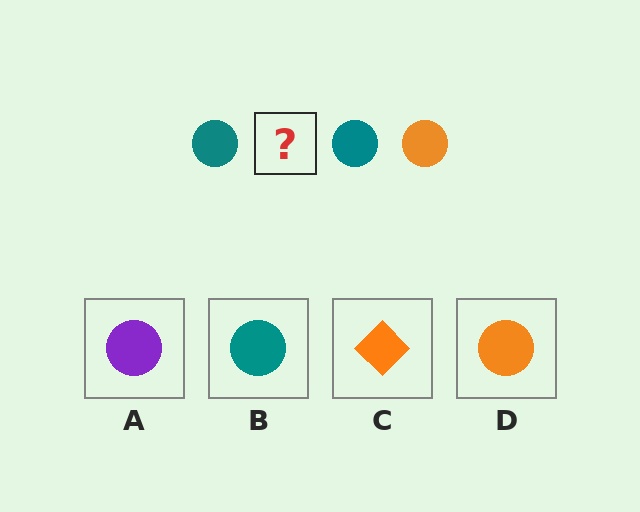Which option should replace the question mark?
Option D.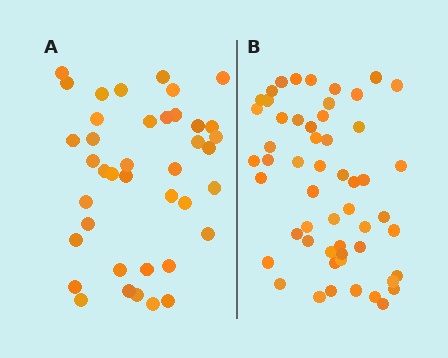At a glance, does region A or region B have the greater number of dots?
Region B (the right region) has more dots.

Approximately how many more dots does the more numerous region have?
Region B has approximately 15 more dots than region A.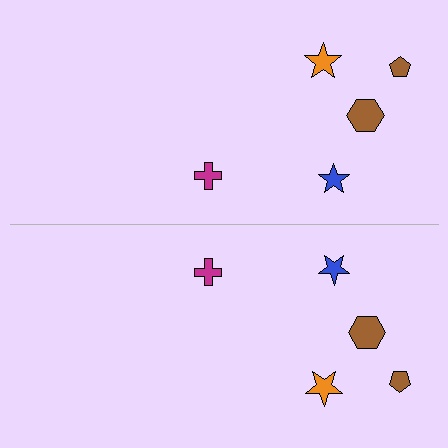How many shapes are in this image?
There are 10 shapes in this image.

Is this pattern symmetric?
Yes, this pattern has bilateral (reflection) symmetry.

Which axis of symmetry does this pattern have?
The pattern has a horizontal axis of symmetry running through the center of the image.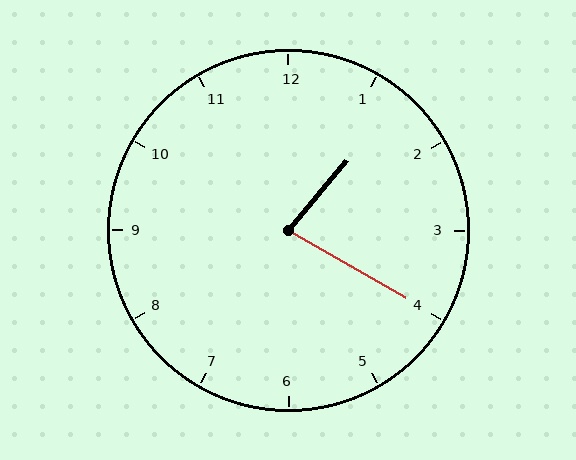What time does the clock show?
1:20.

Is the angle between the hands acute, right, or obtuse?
It is acute.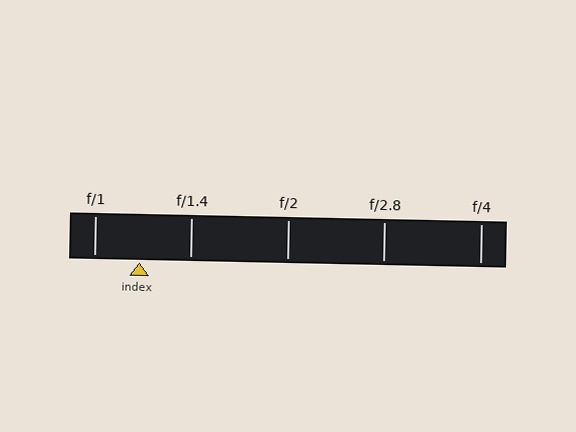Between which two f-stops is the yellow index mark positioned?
The index mark is between f/1 and f/1.4.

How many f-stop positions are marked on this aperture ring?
There are 5 f-stop positions marked.